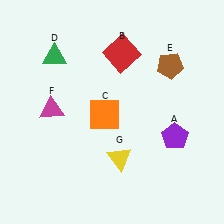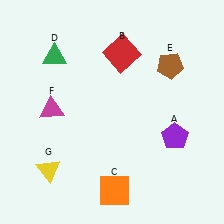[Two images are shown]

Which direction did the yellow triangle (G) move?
The yellow triangle (G) moved left.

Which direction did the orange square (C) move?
The orange square (C) moved down.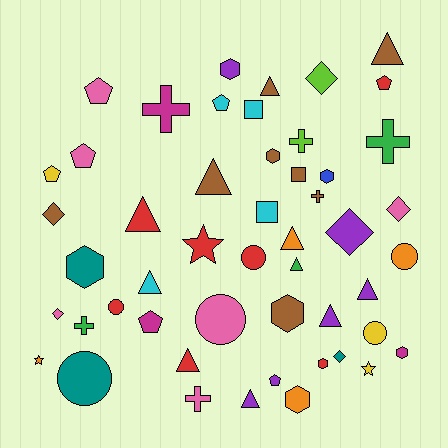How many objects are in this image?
There are 50 objects.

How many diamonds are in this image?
There are 6 diamonds.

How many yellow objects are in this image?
There are 3 yellow objects.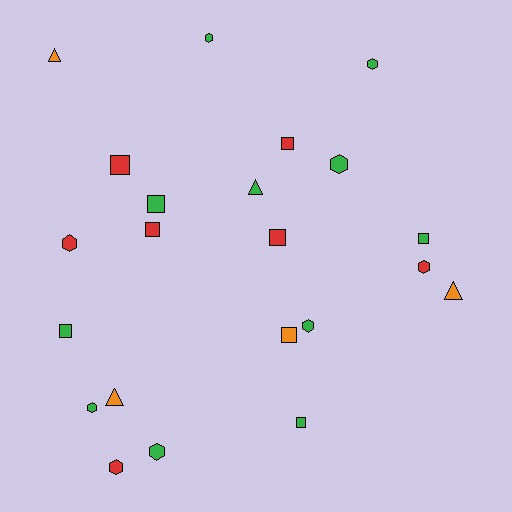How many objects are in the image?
There are 22 objects.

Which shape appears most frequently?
Hexagon, with 9 objects.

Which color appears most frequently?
Green, with 11 objects.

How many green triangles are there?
There is 1 green triangle.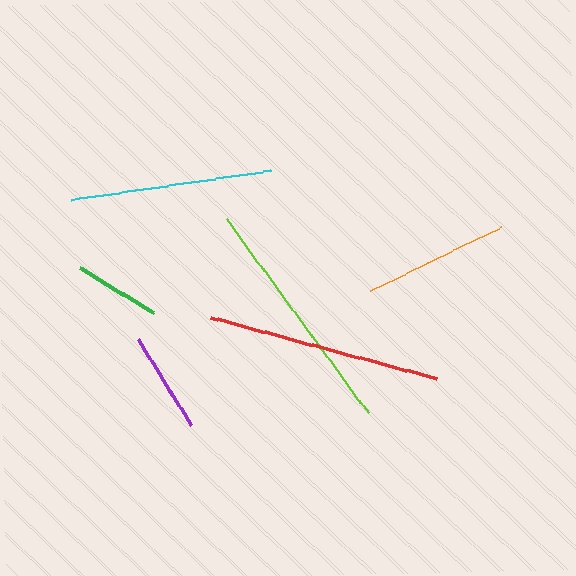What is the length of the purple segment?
The purple segment is approximately 100 pixels long.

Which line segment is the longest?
The lime line is the longest at approximately 240 pixels.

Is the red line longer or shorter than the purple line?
The red line is longer than the purple line.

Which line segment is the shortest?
The green line is the shortest at approximately 86 pixels.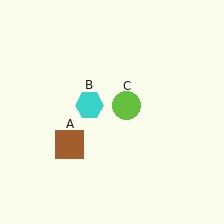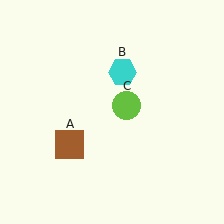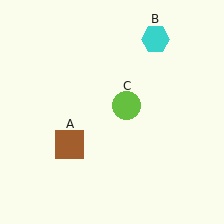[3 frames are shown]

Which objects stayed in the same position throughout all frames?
Brown square (object A) and lime circle (object C) remained stationary.